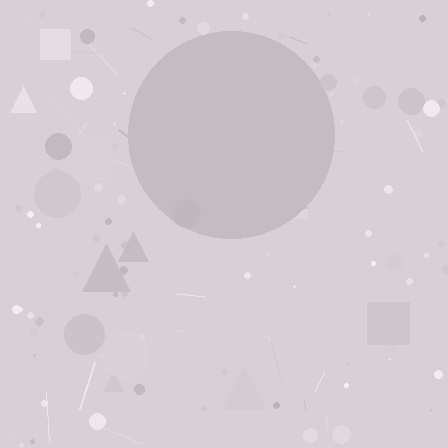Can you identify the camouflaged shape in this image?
The camouflaged shape is a circle.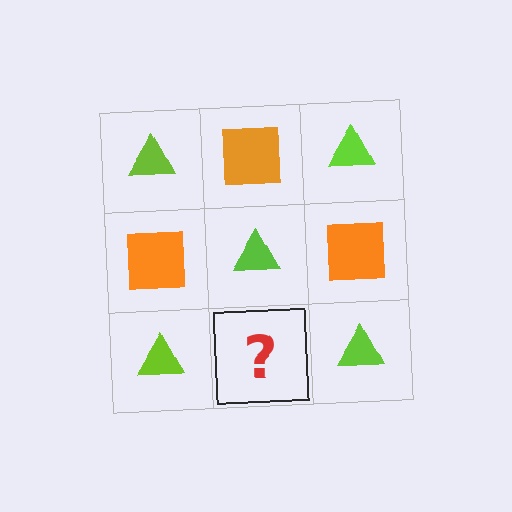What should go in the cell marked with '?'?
The missing cell should contain an orange square.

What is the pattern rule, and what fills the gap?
The rule is that it alternates lime triangle and orange square in a checkerboard pattern. The gap should be filled with an orange square.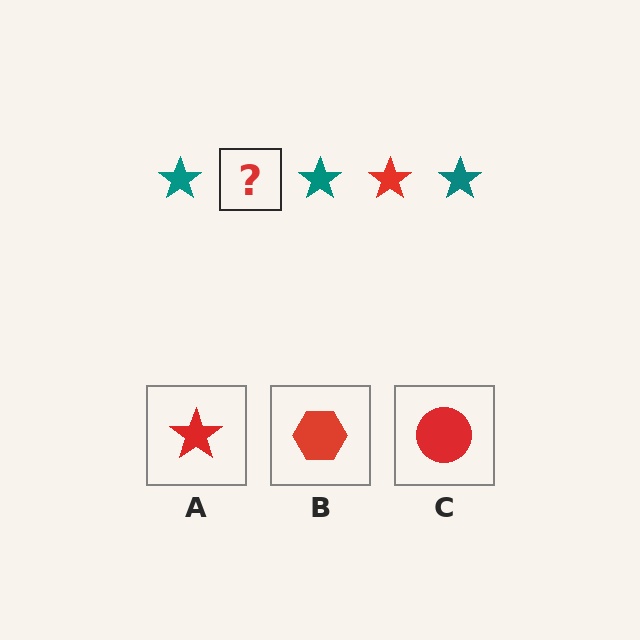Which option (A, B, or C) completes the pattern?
A.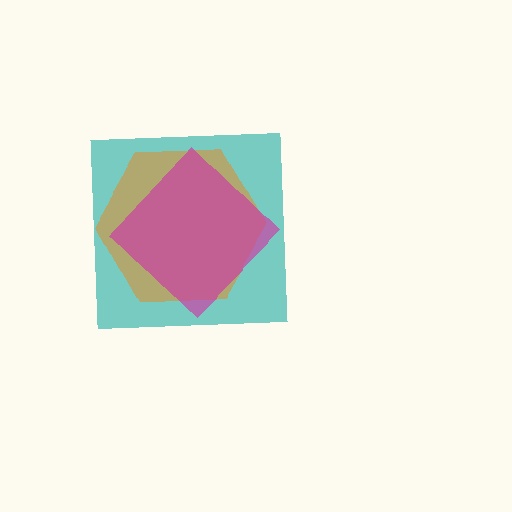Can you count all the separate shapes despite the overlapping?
Yes, there are 3 separate shapes.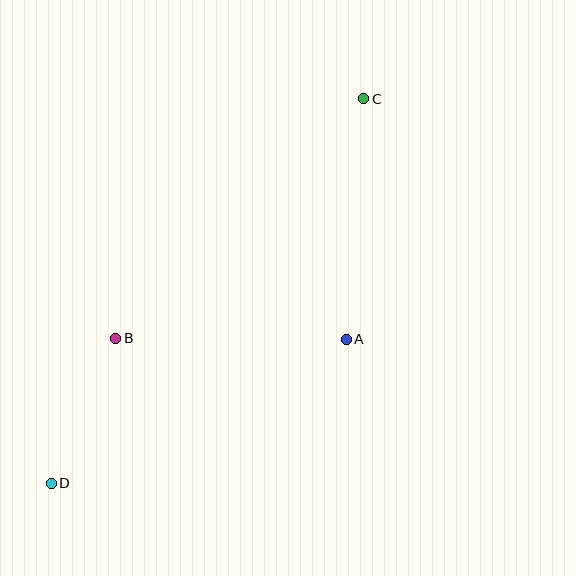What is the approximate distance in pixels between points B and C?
The distance between B and C is approximately 345 pixels.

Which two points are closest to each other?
Points B and D are closest to each other.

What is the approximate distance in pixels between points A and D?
The distance between A and D is approximately 328 pixels.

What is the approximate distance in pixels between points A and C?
The distance between A and C is approximately 241 pixels.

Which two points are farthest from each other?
Points C and D are farthest from each other.